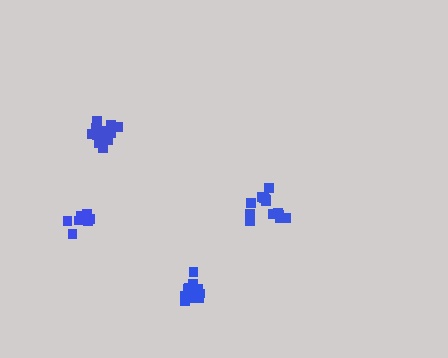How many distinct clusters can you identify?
There are 4 distinct clusters.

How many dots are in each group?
Group 1: 15 dots, Group 2: 11 dots, Group 3: 14 dots, Group 4: 9 dots (49 total).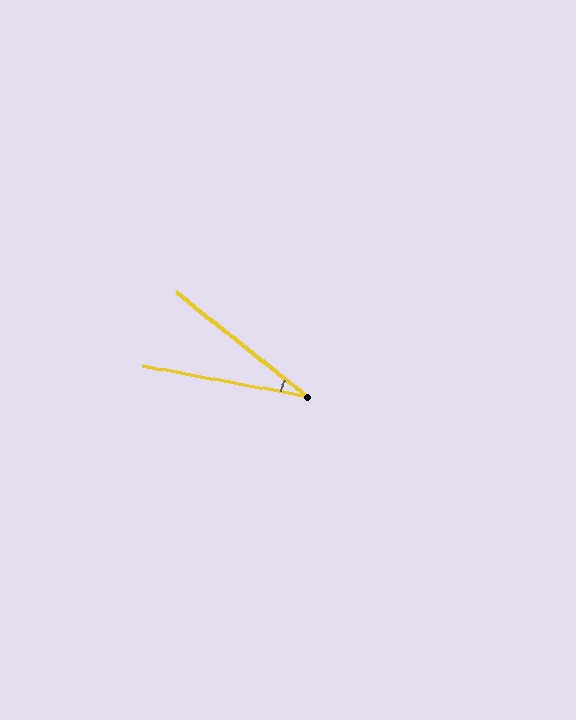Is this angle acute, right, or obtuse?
It is acute.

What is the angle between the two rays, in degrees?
Approximately 28 degrees.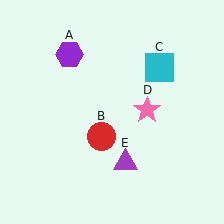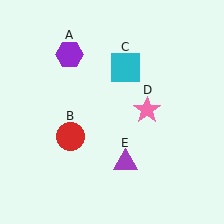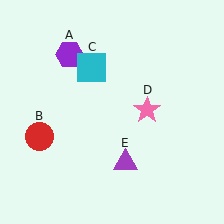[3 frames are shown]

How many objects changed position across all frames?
2 objects changed position: red circle (object B), cyan square (object C).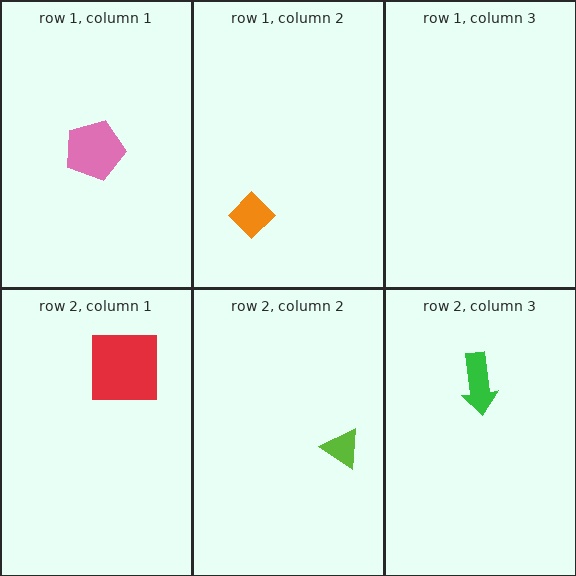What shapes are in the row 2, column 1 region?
The red square.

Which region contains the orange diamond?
The row 1, column 2 region.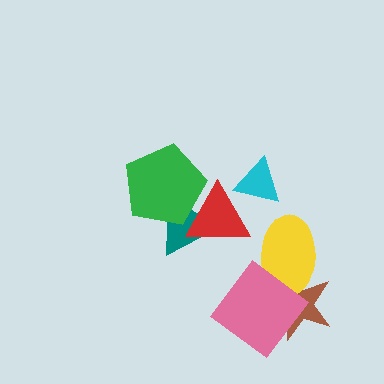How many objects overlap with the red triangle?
3 objects overlap with the red triangle.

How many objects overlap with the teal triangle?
2 objects overlap with the teal triangle.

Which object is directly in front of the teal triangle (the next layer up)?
The red triangle is directly in front of the teal triangle.